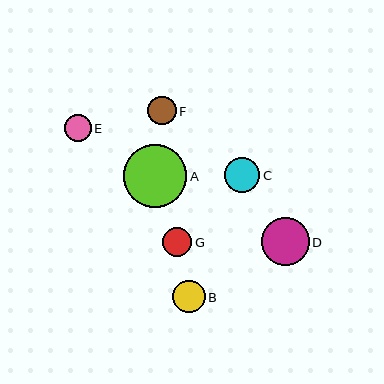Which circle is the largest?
Circle A is the largest with a size of approximately 64 pixels.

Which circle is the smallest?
Circle E is the smallest with a size of approximately 27 pixels.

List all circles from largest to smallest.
From largest to smallest: A, D, C, B, G, F, E.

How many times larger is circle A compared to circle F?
Circle A is approximately 2.2 times the size of circle F.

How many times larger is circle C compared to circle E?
Circle C is approximately 1.3 times the size of circle E.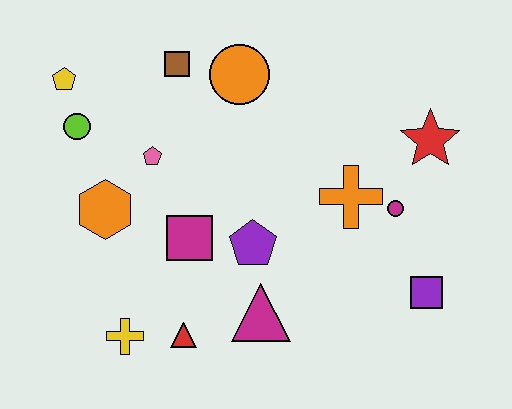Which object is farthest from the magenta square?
The red star is farthest from the magenta square.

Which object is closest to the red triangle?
The yellow cross is closest to the red triangle.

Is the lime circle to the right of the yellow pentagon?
Yes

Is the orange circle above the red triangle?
Yes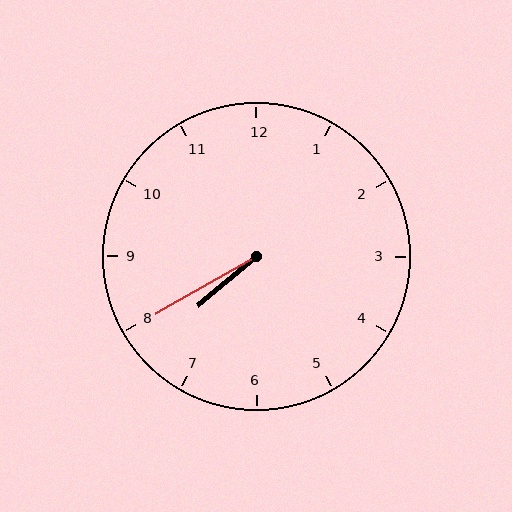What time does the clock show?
7:40.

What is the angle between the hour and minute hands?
Approximately 10 degrees.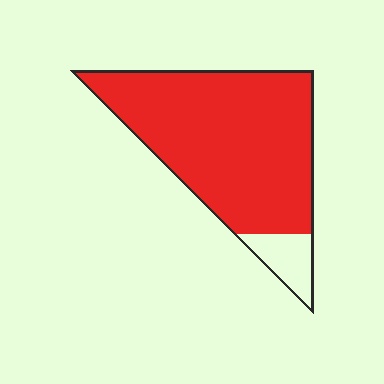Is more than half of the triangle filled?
Yes.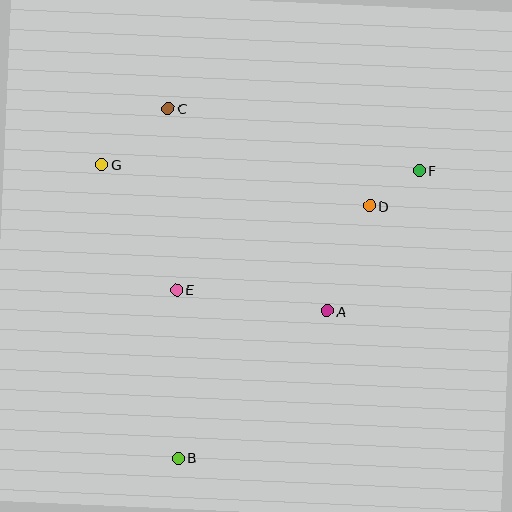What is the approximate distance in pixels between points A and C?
The distance between A and C is approximately 258 pixels.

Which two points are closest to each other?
Points D and F are closest to each other.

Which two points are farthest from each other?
Points B and F are farthest from each other.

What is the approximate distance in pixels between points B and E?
The distance between B and E is approximately 168 pixels.